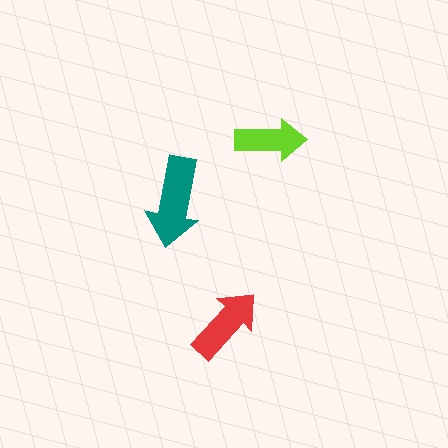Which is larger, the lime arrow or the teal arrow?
The teal one.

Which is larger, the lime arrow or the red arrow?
The red one.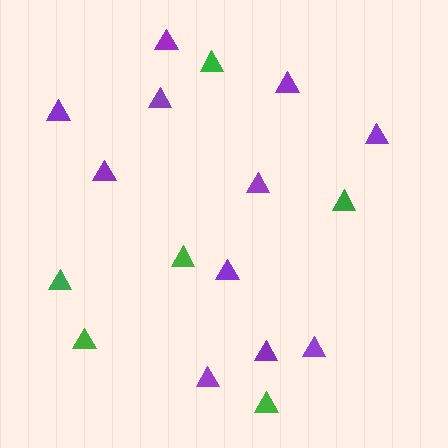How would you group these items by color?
There are 2 groups: one group of green triangles (6) and one group of purple triangles (11).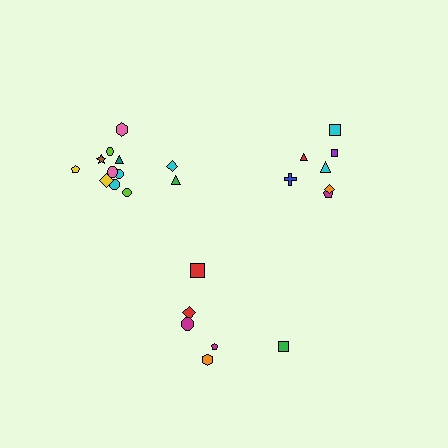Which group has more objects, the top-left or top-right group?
The top-left group.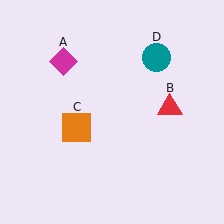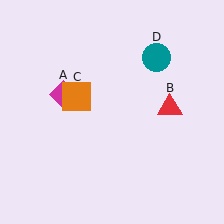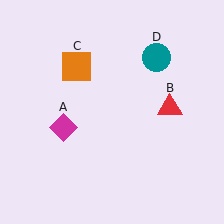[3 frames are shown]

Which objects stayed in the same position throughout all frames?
Red triangle (object B) and teal circle (object D) remained stationary.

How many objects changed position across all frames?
2 objects changed position: magenta diamond (object A), orange square (object C).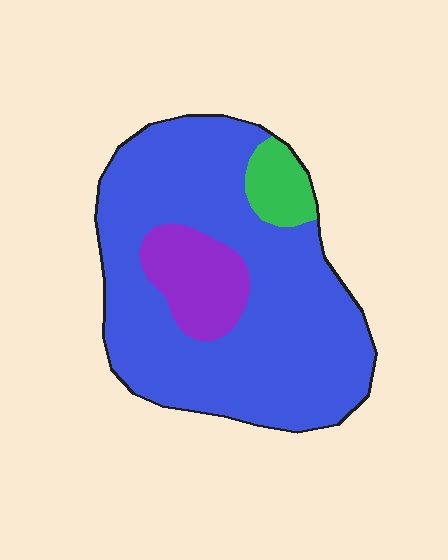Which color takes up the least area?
Green, at roughly 5%.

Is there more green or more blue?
Blue.